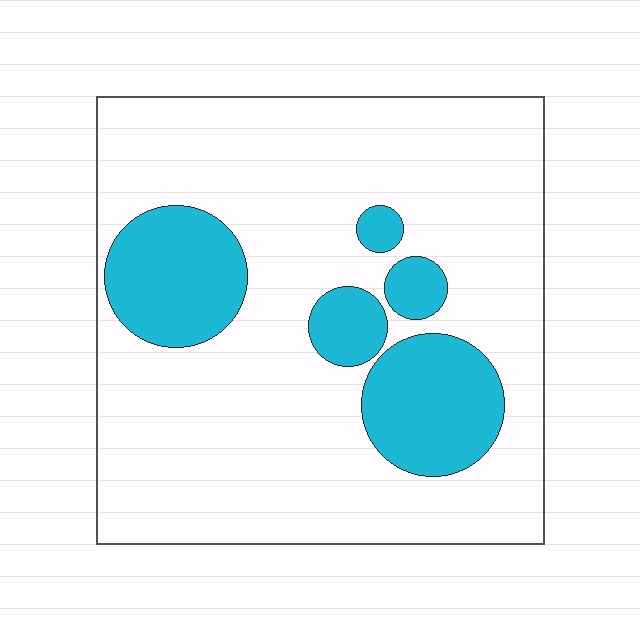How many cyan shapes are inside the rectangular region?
5.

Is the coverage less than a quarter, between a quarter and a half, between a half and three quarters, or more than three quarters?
Less than a quarter.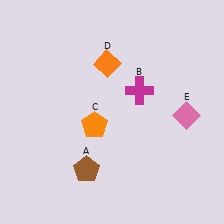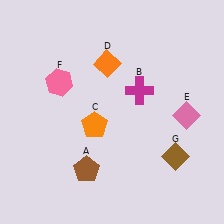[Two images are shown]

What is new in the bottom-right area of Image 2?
A brown diamond (G) was added in the bottom-right area of Image 2.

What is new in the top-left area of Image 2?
A pink hexagon (F) was added in the top-left area of Image 2.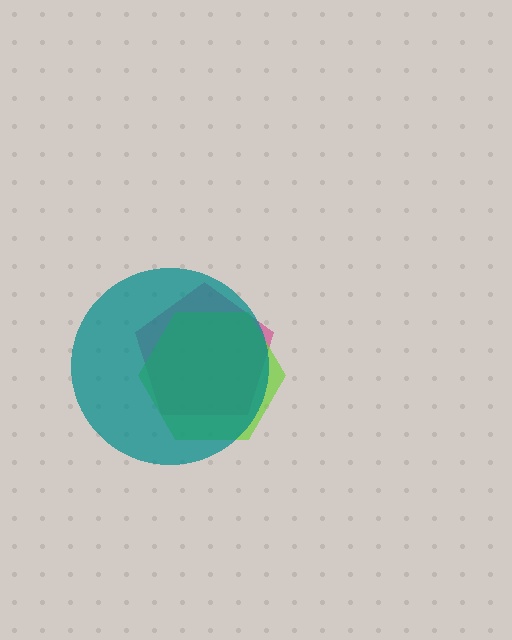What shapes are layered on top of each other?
The layered shapes are: a magenta pentagon, a lime hexagon, a teal circle.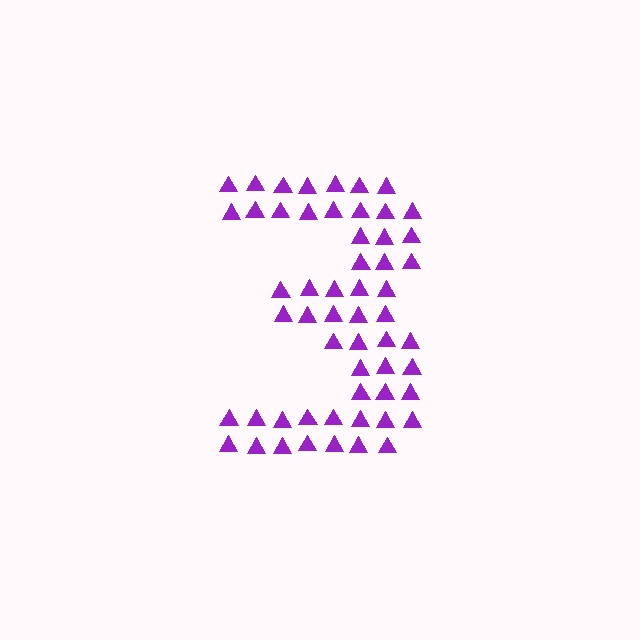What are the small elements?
The small elements are triangles.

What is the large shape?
The large shape is the digit 3.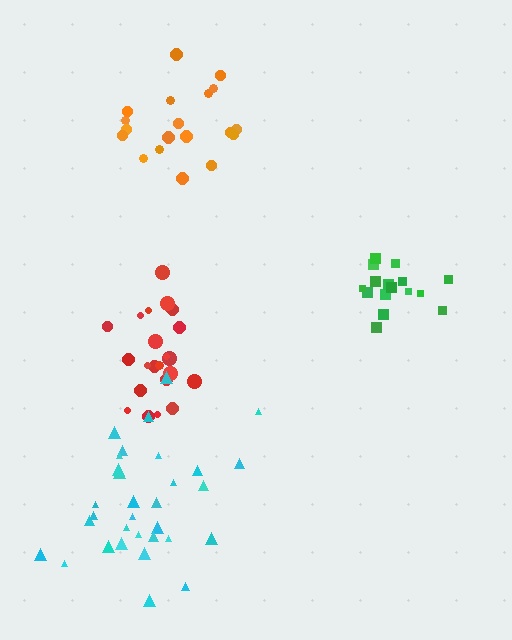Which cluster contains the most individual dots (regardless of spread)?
Cyan (32).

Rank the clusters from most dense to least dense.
green, red, orange, cyan.